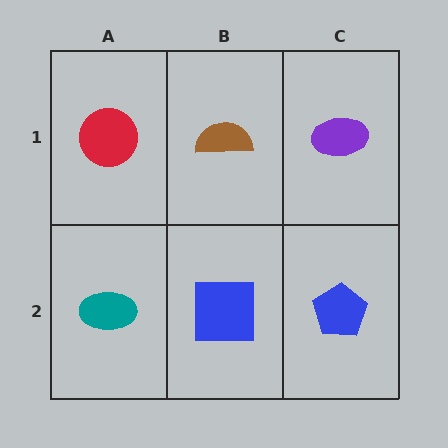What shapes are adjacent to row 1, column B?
A blue square (row 2, column B), a red circle (row 1, column A), a purple ellipse (row 1, column C).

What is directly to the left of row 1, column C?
A brown semicircle.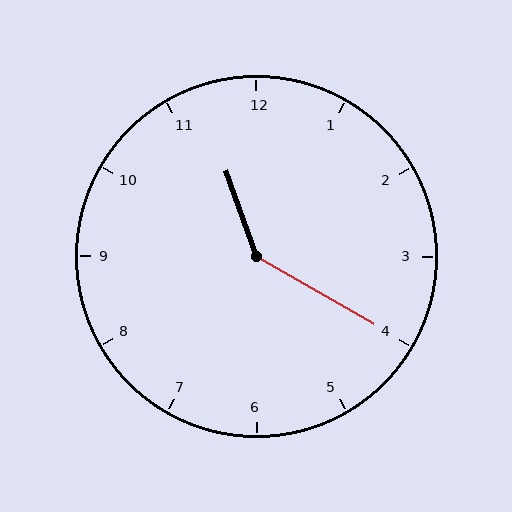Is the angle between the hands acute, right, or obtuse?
It is obtuse.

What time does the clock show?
11:20.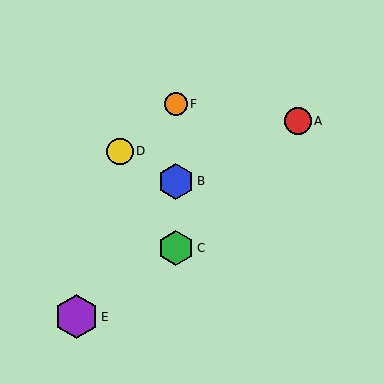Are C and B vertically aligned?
Yes, both are at x≈176.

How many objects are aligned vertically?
3 objects (B, C, F) are aligned vertically.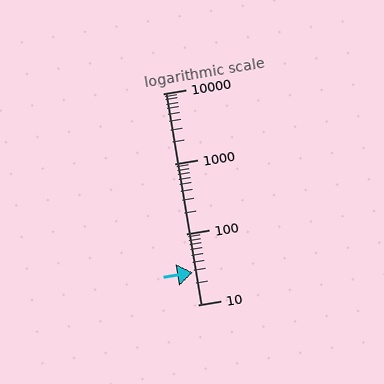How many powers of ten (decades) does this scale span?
The scale spans 3 decades, from 10 to 10000.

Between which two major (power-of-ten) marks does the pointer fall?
The pointer is between 10 and 100.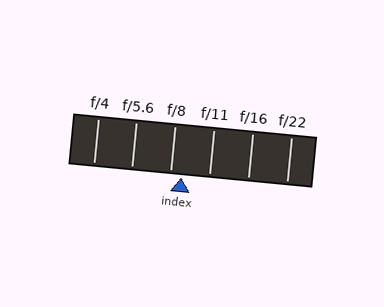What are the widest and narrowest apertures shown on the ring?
The widest aperture shown is f/4 and the narrowest is f/22.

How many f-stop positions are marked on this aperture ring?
There are 6 f-stop positions marked.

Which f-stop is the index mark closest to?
The index mark is closest to f/8.